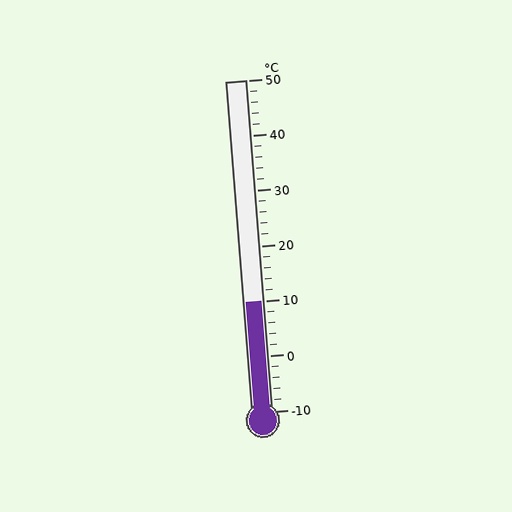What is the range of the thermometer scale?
The thermometer scale ranges from -10°C to 50°C.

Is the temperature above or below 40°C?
The temperature is below 40°C.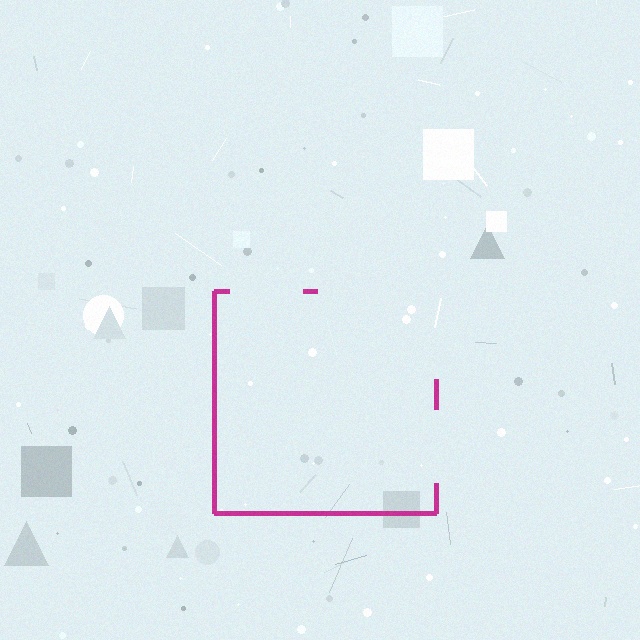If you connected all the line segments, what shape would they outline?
They would outline a square.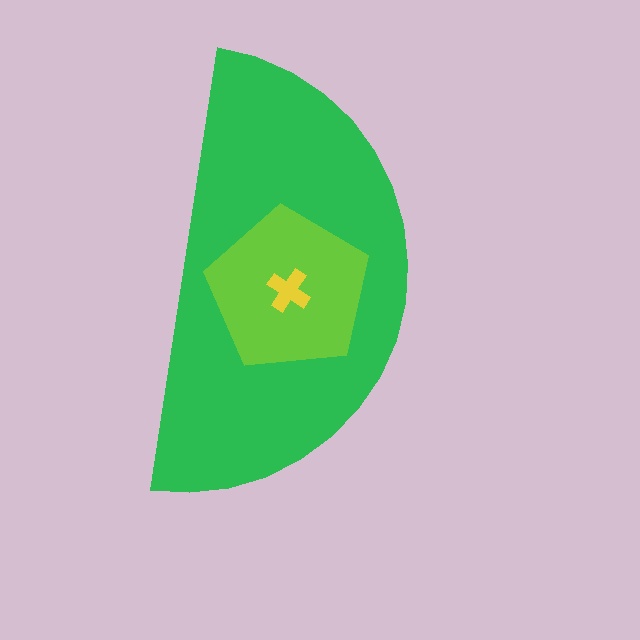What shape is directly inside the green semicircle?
The lime pentagon.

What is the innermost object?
The yellow cross.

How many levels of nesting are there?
3.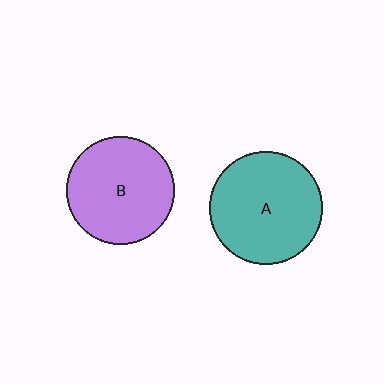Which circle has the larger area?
Circle A (teal).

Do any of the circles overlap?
No, none of the circles overlap.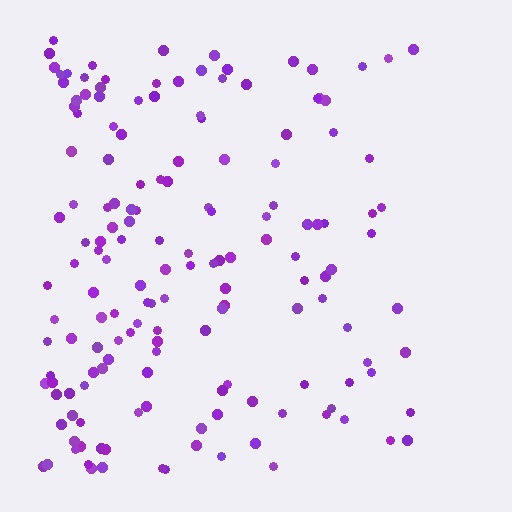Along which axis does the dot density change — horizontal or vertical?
Horizontal.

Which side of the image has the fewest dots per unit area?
The right.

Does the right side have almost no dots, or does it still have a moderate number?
Still a moderate number, just noticeably fewer than the left.